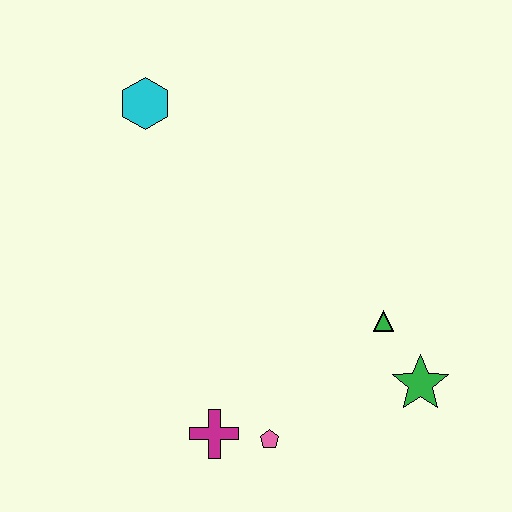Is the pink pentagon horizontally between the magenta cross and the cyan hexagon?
No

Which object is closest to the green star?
The green triangle is closest to the green star.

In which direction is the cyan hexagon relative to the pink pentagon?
The cyan hexagon is above the pink pentagon.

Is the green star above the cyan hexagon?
No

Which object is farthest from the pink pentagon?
The cyan hexagon is farthest from the pink pentagon.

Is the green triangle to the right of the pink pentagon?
Yes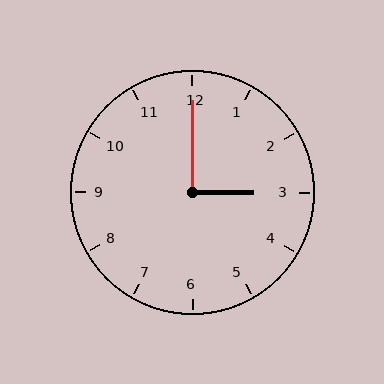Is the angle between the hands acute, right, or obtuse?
It is right.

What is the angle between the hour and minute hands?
Approximately 90 degrees.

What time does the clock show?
3:00.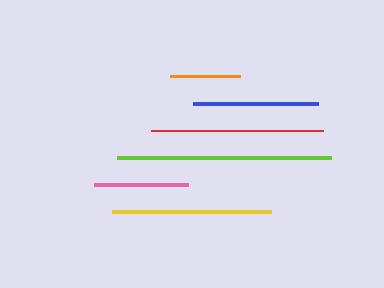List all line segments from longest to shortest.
From longest to shortest: lime, red, yellow, blue, pink, orange.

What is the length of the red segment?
The red segment is approximately 171 pixels long.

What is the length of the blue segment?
The blue segment is approximately 125 pixels long.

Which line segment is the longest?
The lime line is the longest at approximately 214 pixels.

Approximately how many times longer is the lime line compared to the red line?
The lime line is approximately 1.3 times the length of the red line.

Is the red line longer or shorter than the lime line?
The lime line is longer than the red line.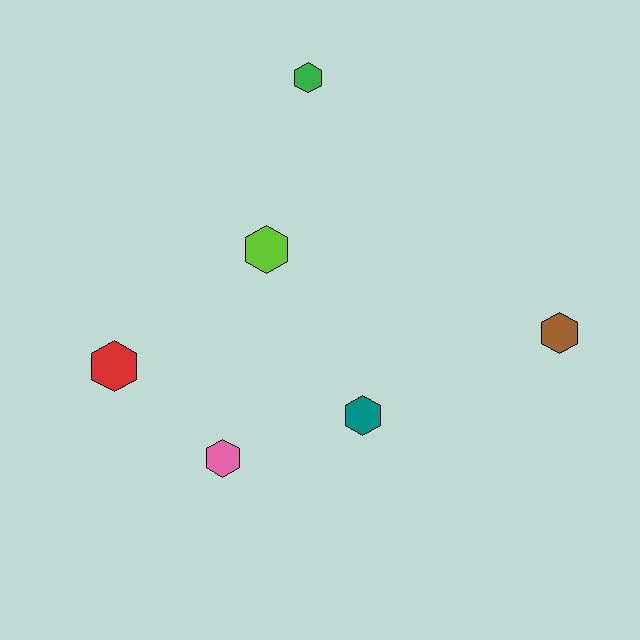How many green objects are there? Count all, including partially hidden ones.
There is 1 green object.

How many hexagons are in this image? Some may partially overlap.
There are 6 hexagons.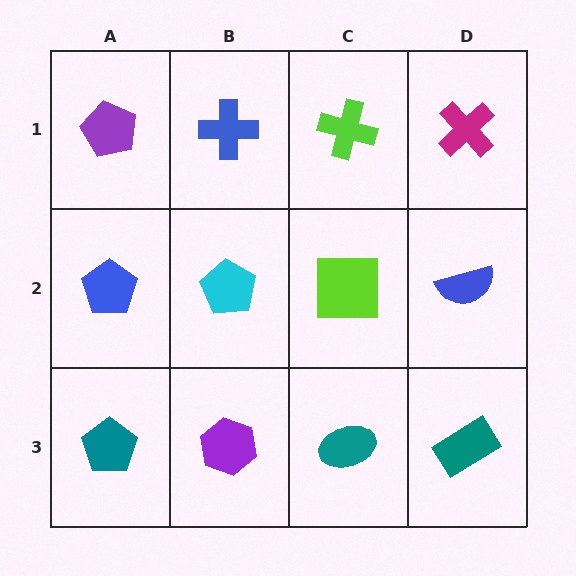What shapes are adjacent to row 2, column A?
A purple pentagon (row 1, column A), a teal pentagon (row 3, column A), a cyan pentagon (row 2, column B).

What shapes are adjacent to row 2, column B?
A blue cross (row 1, column B), a purple hexagon (row 3, column B), a blue pentagon (row 2, column A), a lime square (row 2, column C).